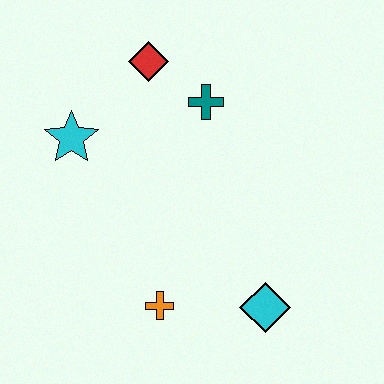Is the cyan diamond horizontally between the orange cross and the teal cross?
No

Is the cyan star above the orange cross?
Yes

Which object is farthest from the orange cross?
The red diamond is farthest from the orange cross.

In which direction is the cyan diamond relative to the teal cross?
The cyan diamond is below the teal cross.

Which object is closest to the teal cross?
The red diamond is closest to the teal cross.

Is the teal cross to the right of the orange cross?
Yes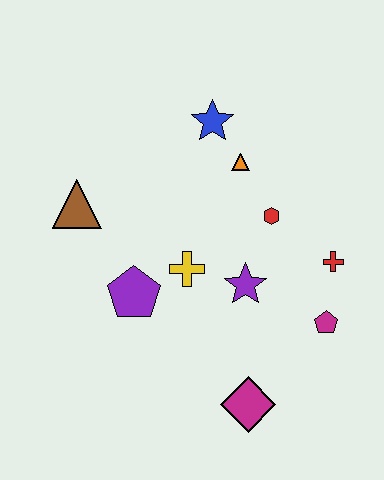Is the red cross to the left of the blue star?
No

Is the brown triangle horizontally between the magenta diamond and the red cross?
No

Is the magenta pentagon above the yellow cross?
No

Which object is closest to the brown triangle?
The purple pentagon is closest to the brown triangle.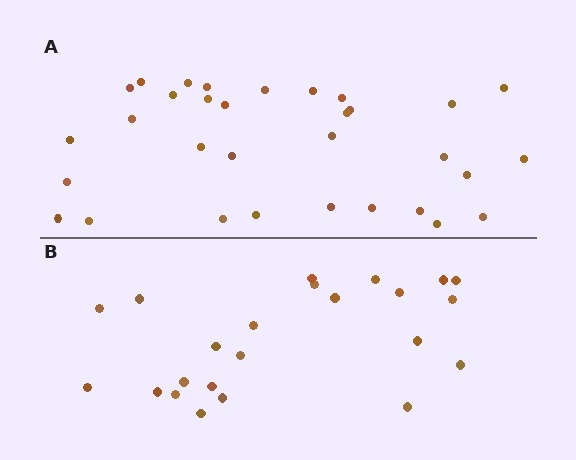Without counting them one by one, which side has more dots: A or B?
Region A (the top region) has more dots.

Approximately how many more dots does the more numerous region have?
Region A has roughly 8 or so more dots than region B.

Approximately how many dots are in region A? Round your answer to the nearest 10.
About 30 dots. (The exact count is 32, which rounds to 30.)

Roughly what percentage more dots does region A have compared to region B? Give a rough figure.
About 40% more.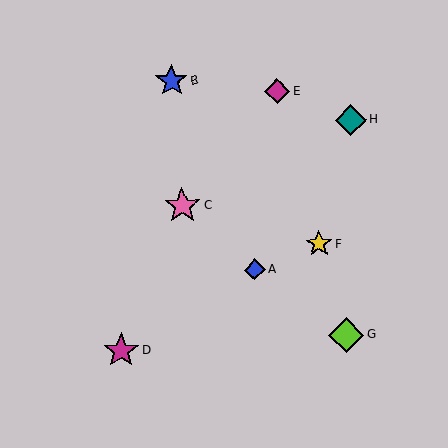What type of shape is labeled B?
Shape B is a blue star.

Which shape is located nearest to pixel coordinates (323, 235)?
The yellow star (labeled F) at (319, 244) is nearest to that location.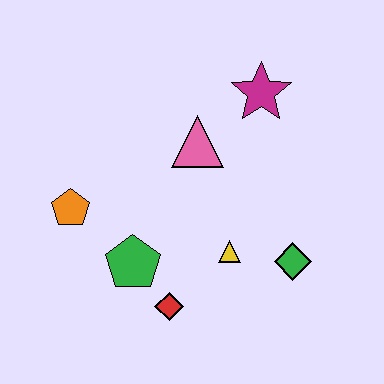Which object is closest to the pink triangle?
The magenta star is closest to the pink triangle.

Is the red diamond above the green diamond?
No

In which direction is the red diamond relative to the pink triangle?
The red diamond is below the pink triangle.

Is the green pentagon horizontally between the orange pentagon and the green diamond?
Yes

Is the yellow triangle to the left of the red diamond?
No